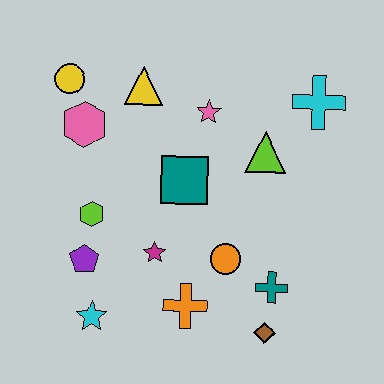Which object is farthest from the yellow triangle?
The brown diamond is farthest from the yellow triangle.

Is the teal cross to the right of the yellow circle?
Yes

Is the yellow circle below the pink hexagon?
No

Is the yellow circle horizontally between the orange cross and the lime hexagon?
No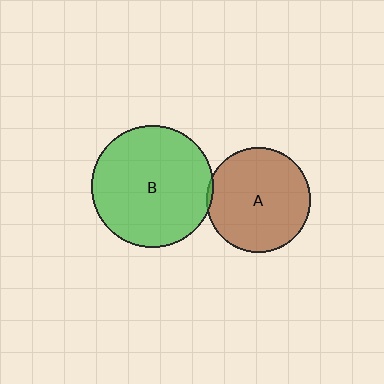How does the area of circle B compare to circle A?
Approximately 1.3 times.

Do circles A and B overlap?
Yes.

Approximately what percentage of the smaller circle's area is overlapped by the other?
Approximately 5%.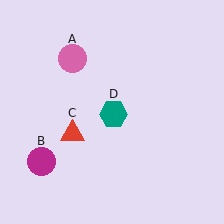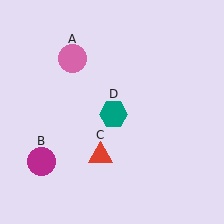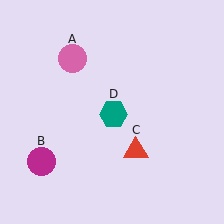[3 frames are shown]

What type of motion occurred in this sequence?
The red triangle (object C) rotated counterclockwise around the center of the scene.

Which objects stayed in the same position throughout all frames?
Pink circle (object A) and magenta circle (object B) and teal hexagon (object D) remained stationary.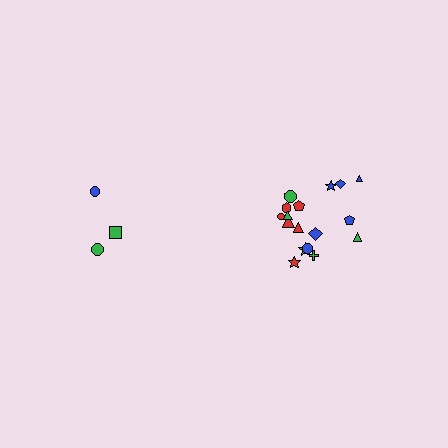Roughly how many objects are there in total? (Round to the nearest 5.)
Roughly 20 objects in total.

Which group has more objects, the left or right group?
The right group.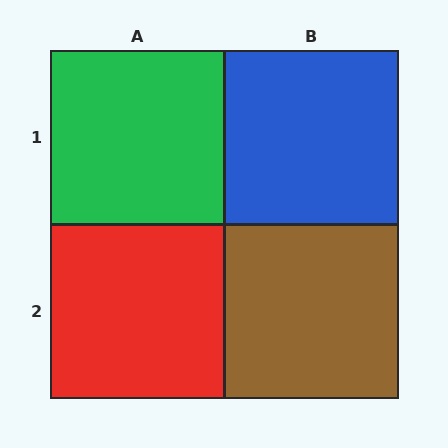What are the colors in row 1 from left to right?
Green, blue.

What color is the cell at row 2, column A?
Red.